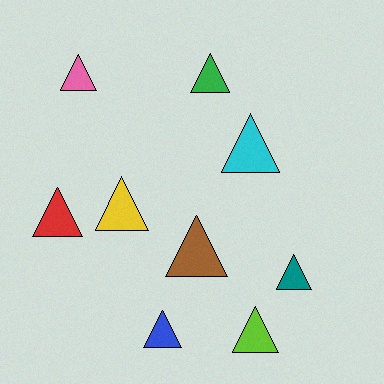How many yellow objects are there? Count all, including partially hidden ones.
There is 1 yellow object.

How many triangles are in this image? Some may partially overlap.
There are 9 triangles.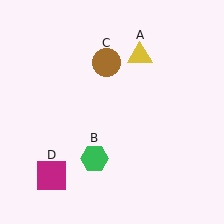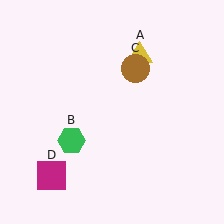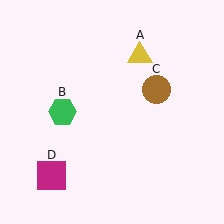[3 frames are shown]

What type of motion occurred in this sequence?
The green hexagon (object B), brown circle (object C) rotated clockwise around the center of the scene.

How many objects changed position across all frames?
2 objects changed position: green hexagon (object B), brown circle (object C).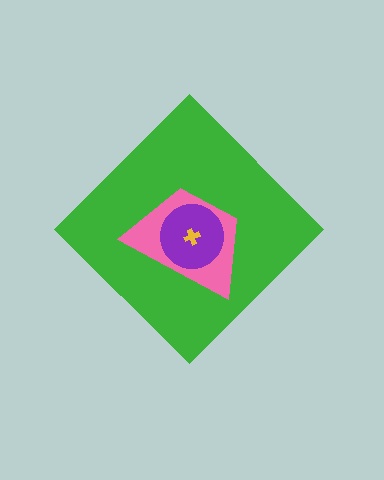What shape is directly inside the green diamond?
The pink trapezoid.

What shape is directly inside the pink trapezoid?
The purple circle.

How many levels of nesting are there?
4.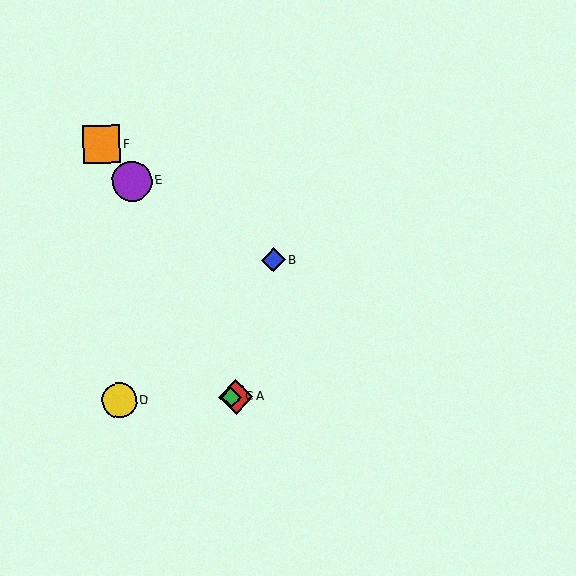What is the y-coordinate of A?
Object A is at y≈397.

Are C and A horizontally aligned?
Yes, both are at y≈397.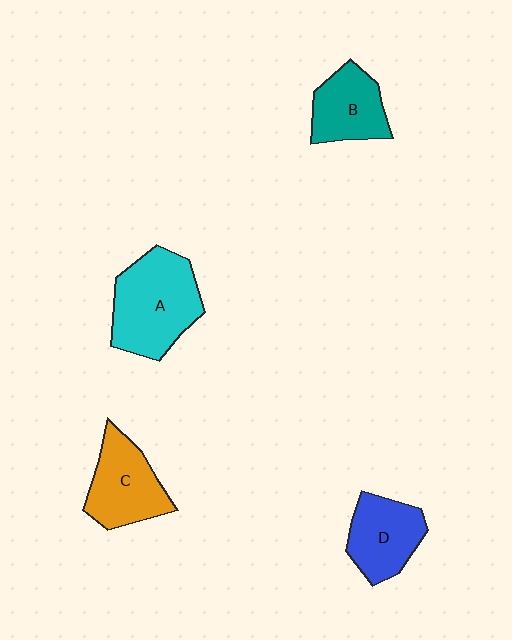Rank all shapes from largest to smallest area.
From largest to smallest: A (cyan), C (orange), D (blue), B (teal).